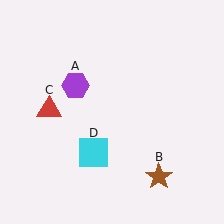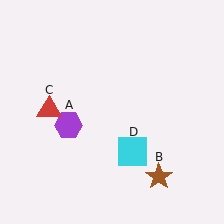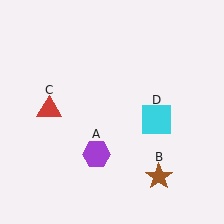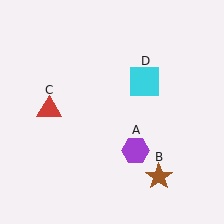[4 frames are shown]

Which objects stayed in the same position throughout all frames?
Brown star (object B) and red triangle (object C) remained stationary.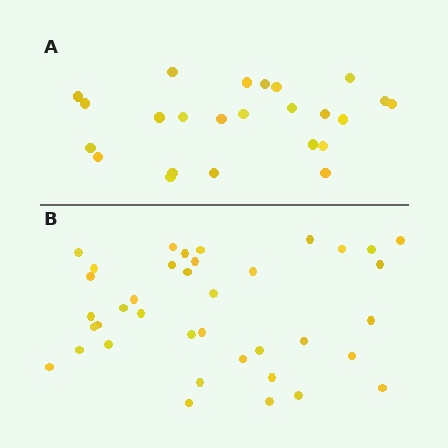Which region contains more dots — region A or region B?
Region B (the bottom region) has more dots.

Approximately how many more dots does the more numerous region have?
Region B has approximately 15 more dots than region A.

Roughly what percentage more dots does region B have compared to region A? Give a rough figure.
About 60% more.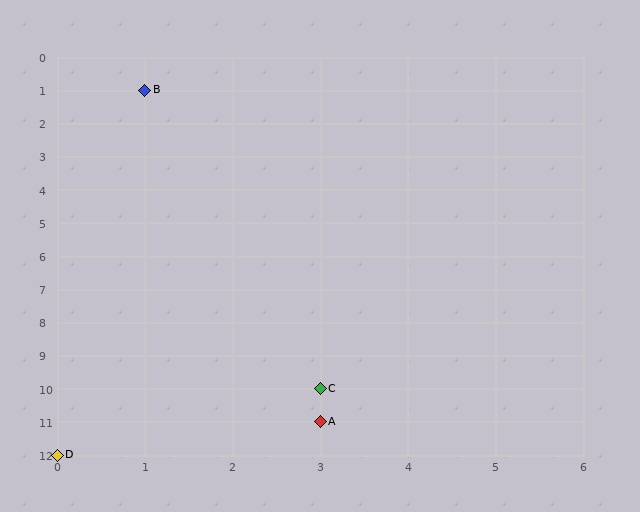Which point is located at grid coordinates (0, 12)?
Point D is at (0, 12).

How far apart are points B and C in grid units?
Points B and C are 2 columns and 9 rows apart (about 9.2 grid units diagonally).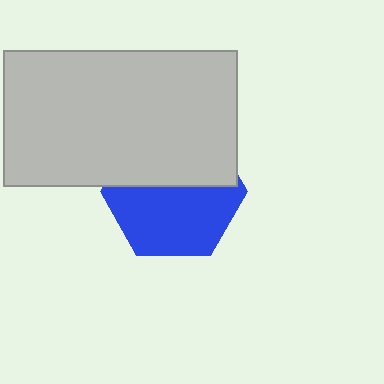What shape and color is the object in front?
The object in front is a light gray rectangle.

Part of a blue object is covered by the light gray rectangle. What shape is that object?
It is a hexagon.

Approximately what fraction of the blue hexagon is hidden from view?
Roughly 46% of the blue hexagon is hidden behind the light gray rectangle.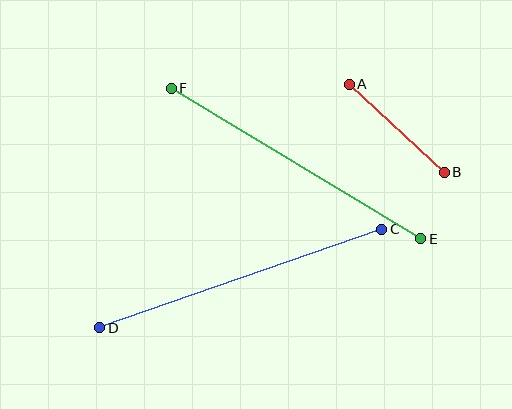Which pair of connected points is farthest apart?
Points C and D are farthest apart.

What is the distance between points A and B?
The distance is approximately 130 pixels.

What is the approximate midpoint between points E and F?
The midpoint is at approximately (296, 163) pixels.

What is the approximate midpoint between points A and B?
The midpoint is at approximately (397, 128) pixels.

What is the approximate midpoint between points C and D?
The midpoint is at approximately (241, 278) pixels.